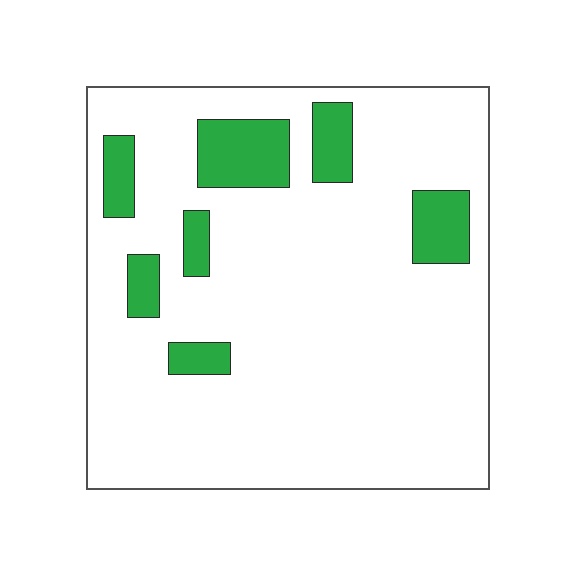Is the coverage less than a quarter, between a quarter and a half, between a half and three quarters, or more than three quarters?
Less than a quarter.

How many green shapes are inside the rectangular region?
7.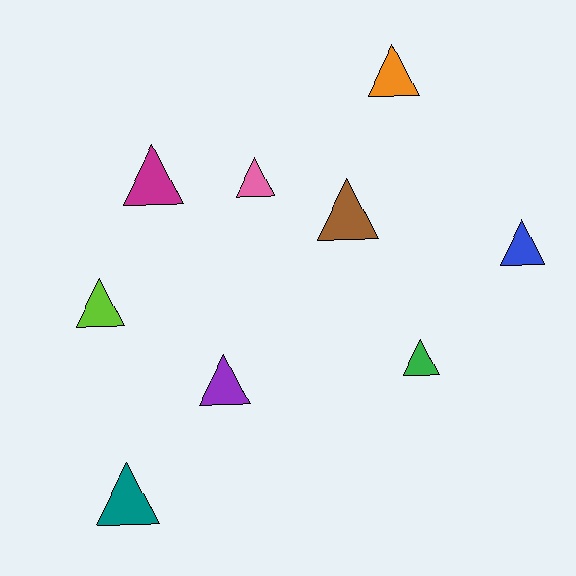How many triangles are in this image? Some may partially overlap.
There are 9 triangles.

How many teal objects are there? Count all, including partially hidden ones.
There is 1 teal object.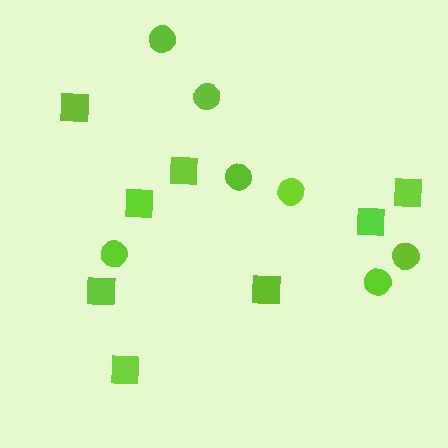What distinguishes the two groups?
There are 2 groups: one group of circles (7) and one group of squares (8).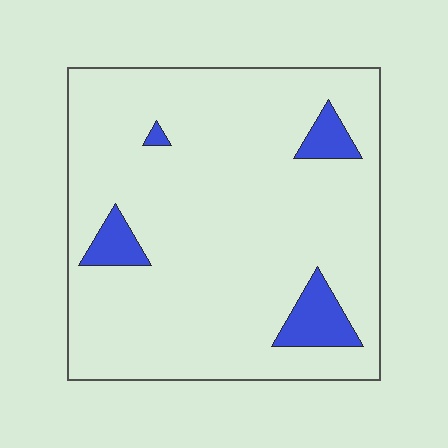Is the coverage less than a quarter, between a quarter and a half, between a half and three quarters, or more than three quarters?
Less than a quarter.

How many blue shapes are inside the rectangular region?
4.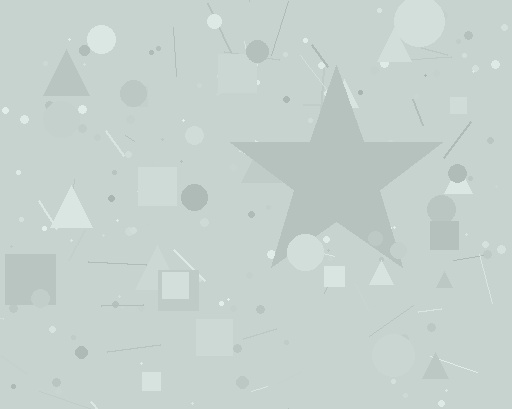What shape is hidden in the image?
A star is hidden in the image.